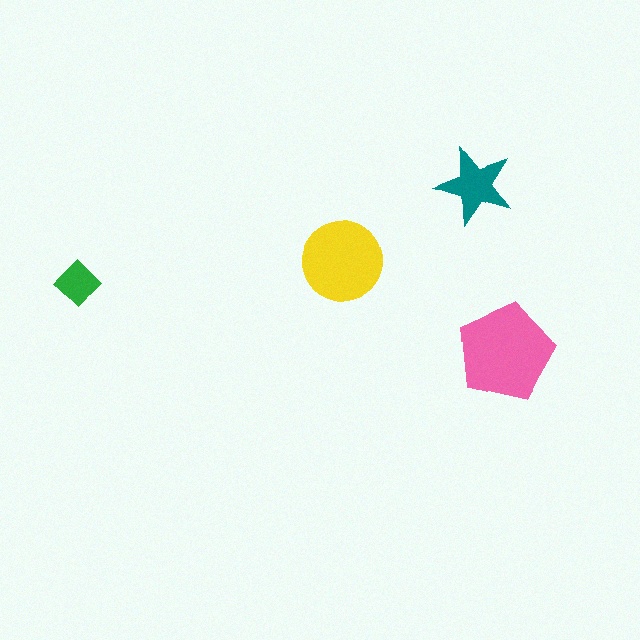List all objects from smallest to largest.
The green diamond, the teal star, the yellow circle, the pink pentagon.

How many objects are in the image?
There are 4 objects in the image.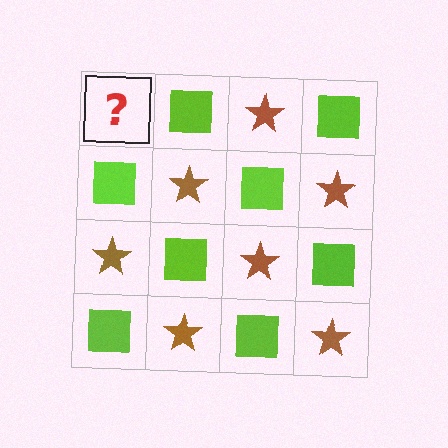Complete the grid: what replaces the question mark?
The question mark should be replaced with a brown star.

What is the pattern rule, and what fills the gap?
The rule is that it alternates brown star and lime square in a checkerboard pattern. The gap should be filled with a brown star.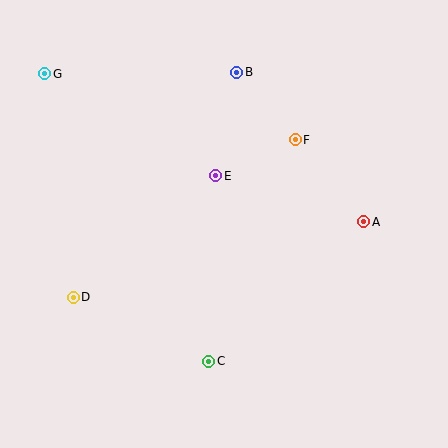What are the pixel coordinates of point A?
Point A is at (364, 222).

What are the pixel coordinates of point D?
Point D is at (73, 297).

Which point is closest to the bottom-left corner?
Point D is closest to the bottom-left corner.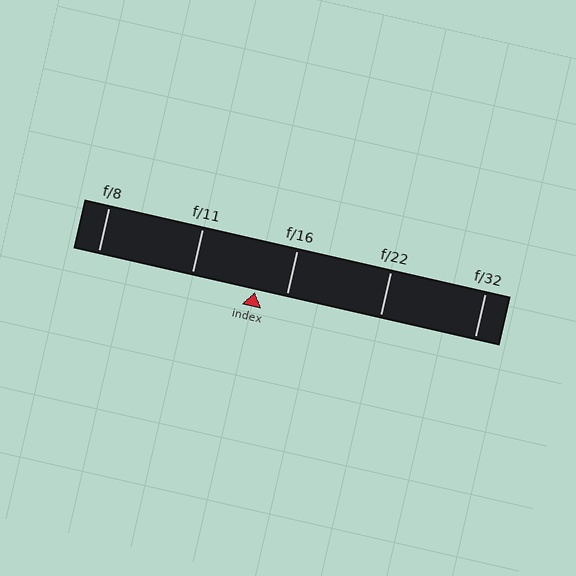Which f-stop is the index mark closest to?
The index mark is closest to f/16.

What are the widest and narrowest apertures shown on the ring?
The widest aperture shown is f/8 and the narrowest is f/32.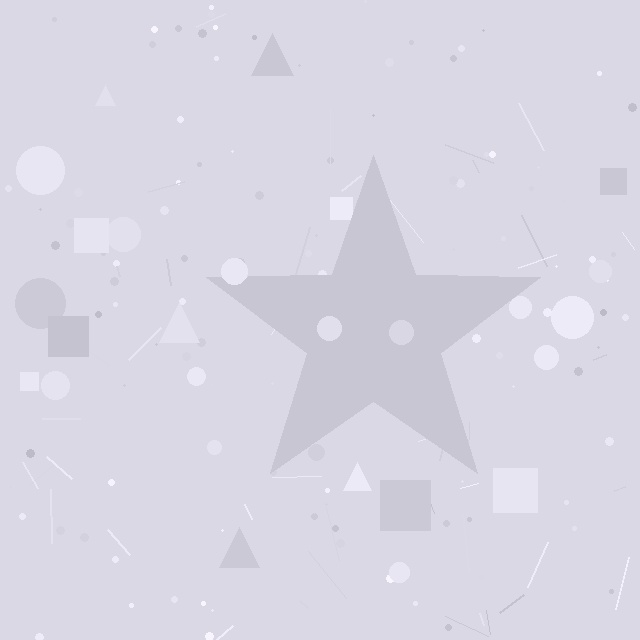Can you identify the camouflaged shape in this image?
The camouflaged shape is a star.